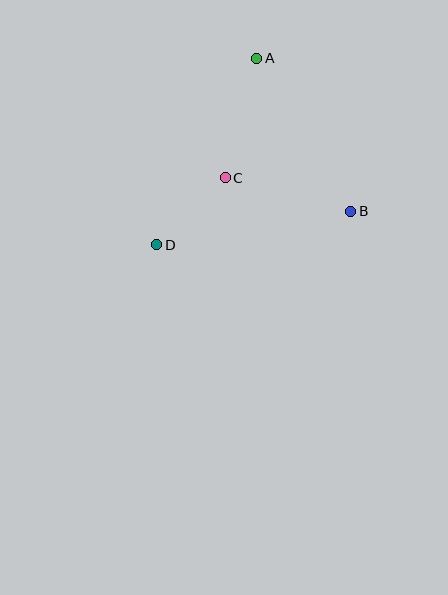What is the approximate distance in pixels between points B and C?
The distance between B and C is approximately 130 pixels.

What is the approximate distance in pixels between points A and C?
The distance between A and C is approximately 124 pixels.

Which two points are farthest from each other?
Points A and D are farthest from each other.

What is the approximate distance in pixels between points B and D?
The distance between B and D is approximately 197 pixels.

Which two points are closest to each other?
Points C and D are closest to each other.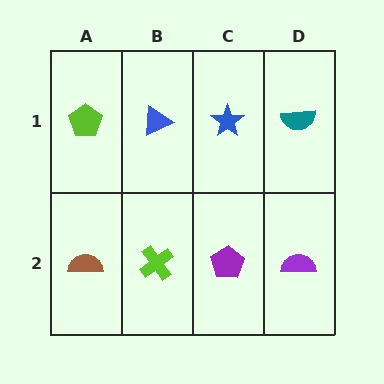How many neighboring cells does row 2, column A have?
2.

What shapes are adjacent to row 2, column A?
A lime pentagon (row 1, column A), a lime cross (row 2, column B).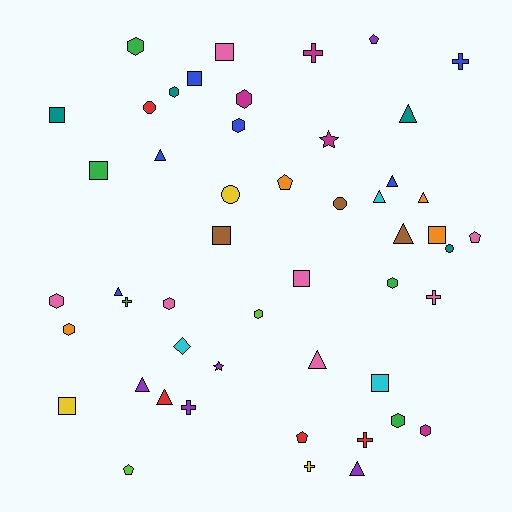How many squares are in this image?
There are 9 squares.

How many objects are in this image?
There are 50 objects.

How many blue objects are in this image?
There are 6 blue objects.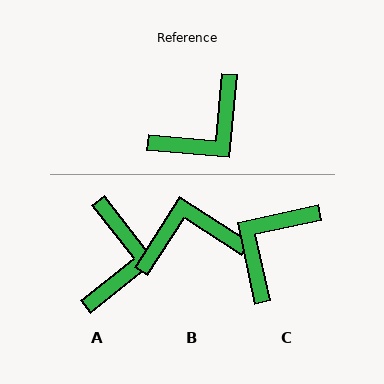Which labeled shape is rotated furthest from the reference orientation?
C, about 163 degrees away.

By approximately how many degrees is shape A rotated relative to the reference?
Approximately 44 degrees counter-clockwise.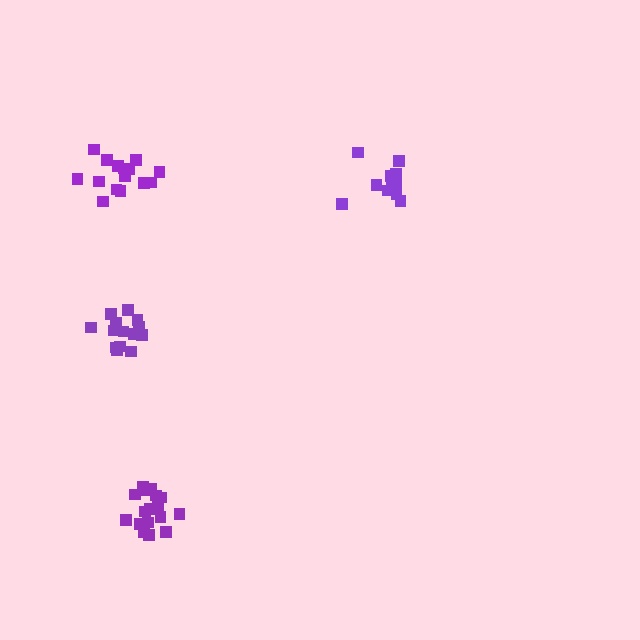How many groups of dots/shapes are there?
There are 4 groups.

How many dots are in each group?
Group 1: 15 dots, Group 2: 18 dots, Group 3: 15 dots, Group 4: 16 dots (64 total).